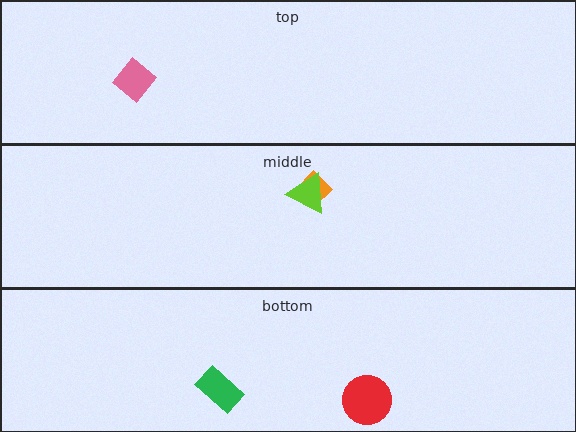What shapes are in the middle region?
The orange diamond, the lime triangle.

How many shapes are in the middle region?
2.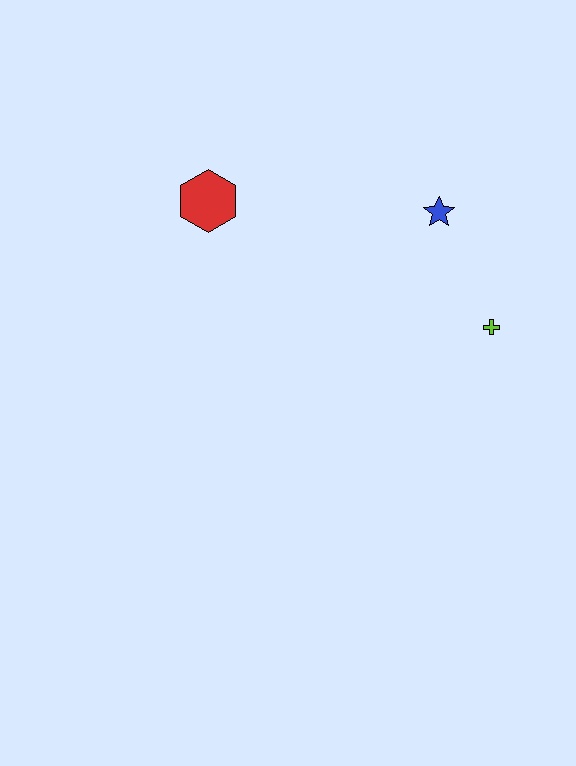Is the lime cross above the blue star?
No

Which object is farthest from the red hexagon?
The lime cross is farthest from the red hexagon.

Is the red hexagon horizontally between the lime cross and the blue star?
No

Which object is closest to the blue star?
The lime cross is closest to the blue star.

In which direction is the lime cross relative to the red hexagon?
The lime cross is to the right of the red hexagon.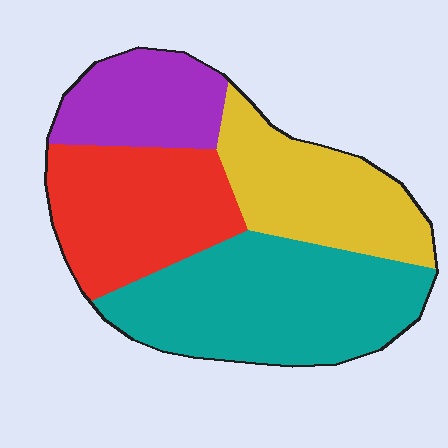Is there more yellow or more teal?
Teal.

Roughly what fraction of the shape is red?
Red covers roughly 25% of the shape.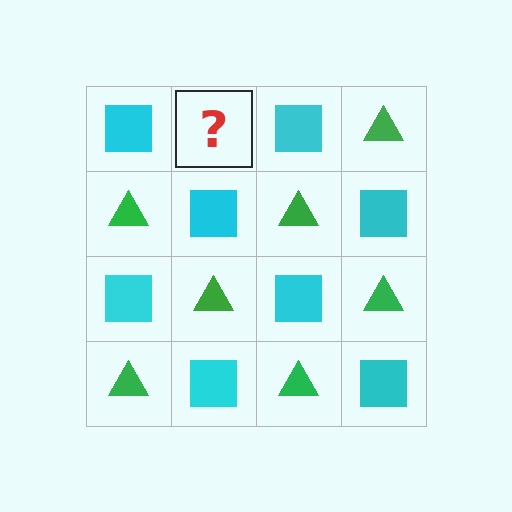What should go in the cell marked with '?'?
The missing cell should contain a green triangle.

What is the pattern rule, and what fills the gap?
The rule is that it alternates cyan square and green triangle in a checkerboard pattern. The gap should be filled with a green triangle.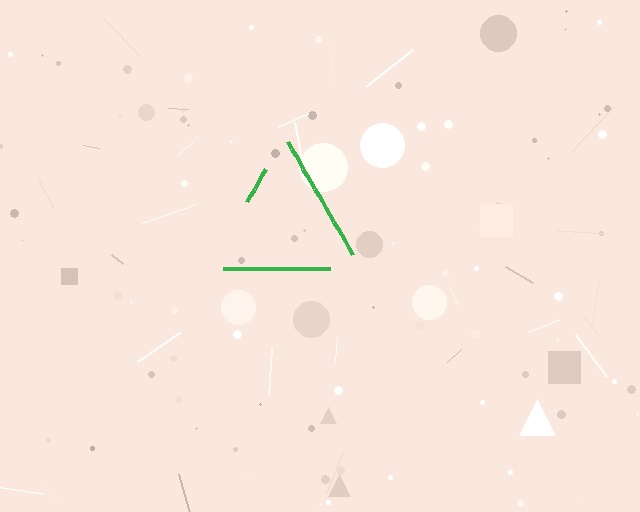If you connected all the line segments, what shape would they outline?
They would outline a triangle.